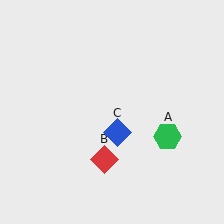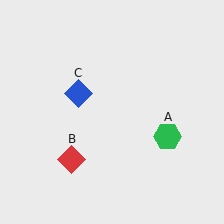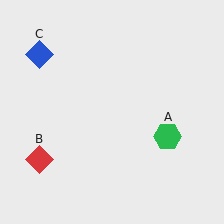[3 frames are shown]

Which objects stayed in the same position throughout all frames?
Green hexagon (object A) remained stationary.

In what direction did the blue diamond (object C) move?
The blue diamond (object C) moved up and to the left.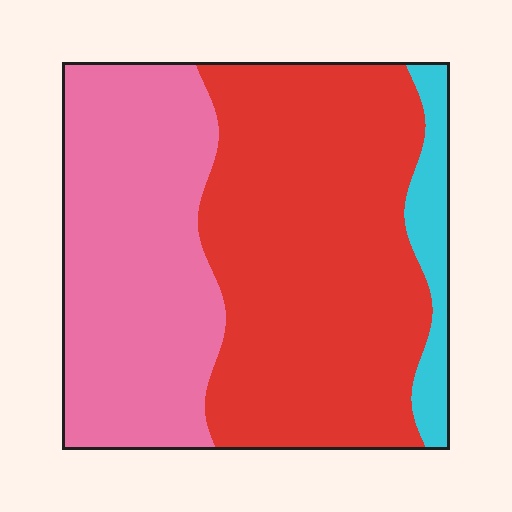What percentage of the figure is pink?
Pink takes up between a quarter and a half of the figure.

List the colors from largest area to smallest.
From largest to smallest: red, pink, cyan.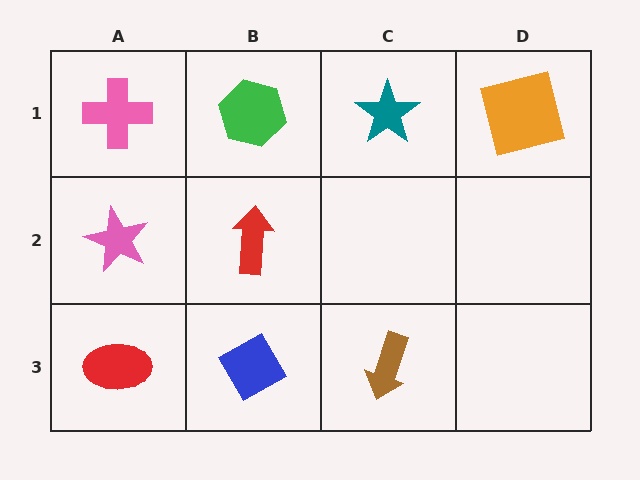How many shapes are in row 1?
4 shapes.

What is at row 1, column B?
A green hexagon.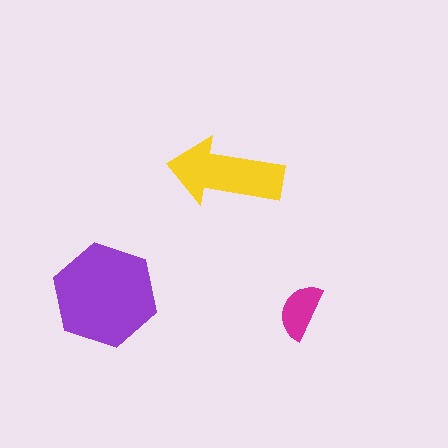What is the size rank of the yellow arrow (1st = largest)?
2nd.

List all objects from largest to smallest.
The purple hexagon, the yellow arrow, the magenta semicircle.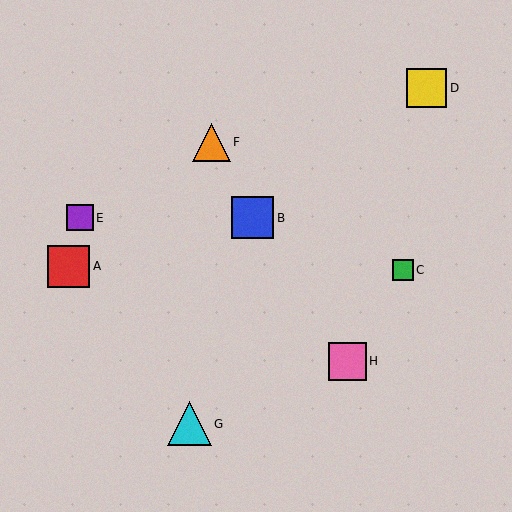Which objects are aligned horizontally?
Objects B, E are aligned horizontally.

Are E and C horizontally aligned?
No, E is at y≈218 and C is at y≈270.